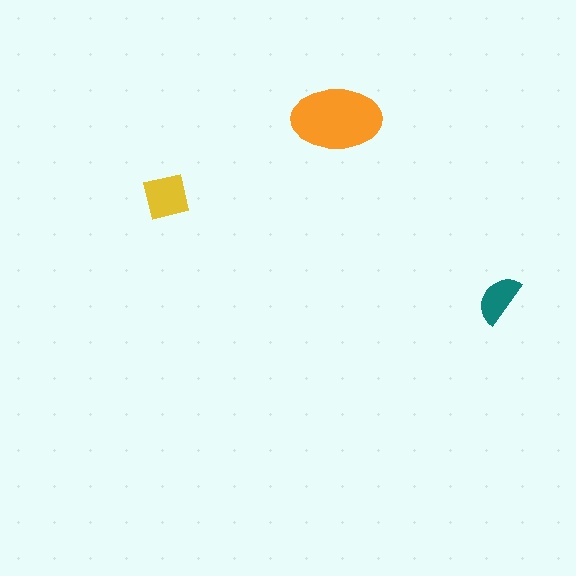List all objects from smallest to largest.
The teal semicircle, the yellow square, the orange ellipse.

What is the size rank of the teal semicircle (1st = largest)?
3rd.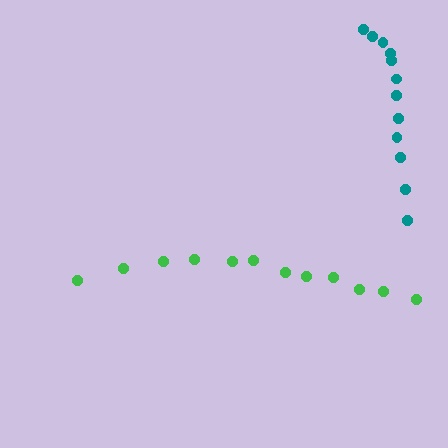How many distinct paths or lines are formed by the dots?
There are 2 distinct paths.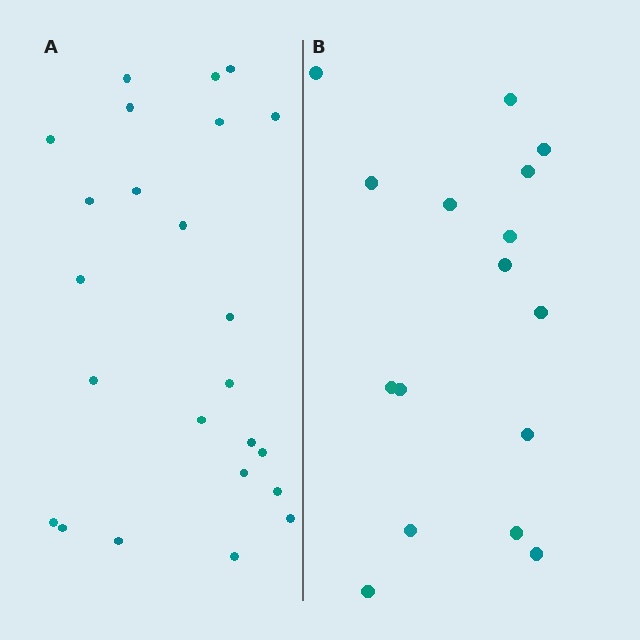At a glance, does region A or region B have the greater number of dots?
Region A (the left region) has more dots.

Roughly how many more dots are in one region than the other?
Region A has roughly 8 or so more dots than region B.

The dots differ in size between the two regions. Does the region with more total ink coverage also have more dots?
No. Region B has more total ink coverage because its dots are larger, but region A actually contains more individual dots. Total area can be misleading — the number of items is what matters here.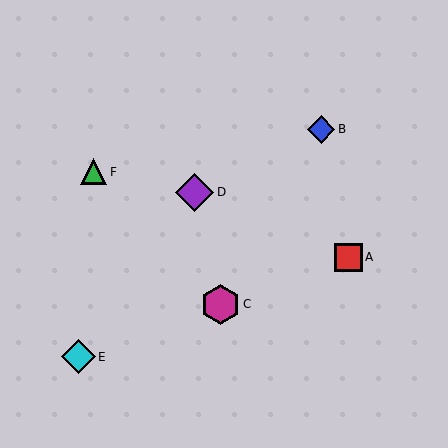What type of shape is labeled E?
Shape E is a cyan diamond.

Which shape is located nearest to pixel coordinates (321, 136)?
The blue diamond (labeled B) at (321, 129) is nearest to that location.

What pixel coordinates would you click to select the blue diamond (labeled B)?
Click at (321, 129) to select the blue diamond B.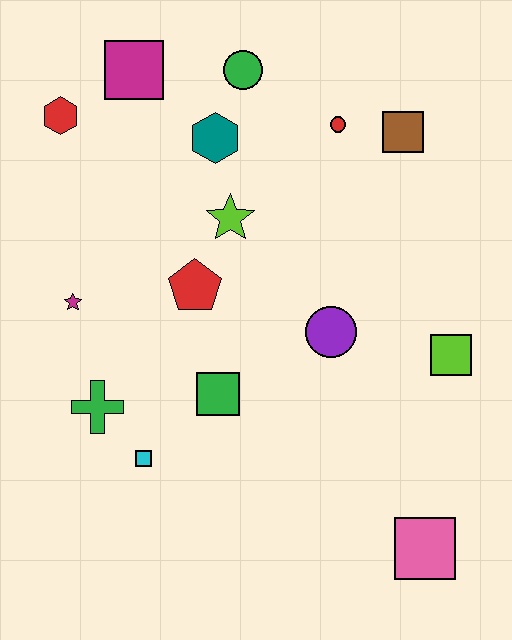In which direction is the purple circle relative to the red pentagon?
The purple circle is to the right of the red pentagon.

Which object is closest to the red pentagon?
The lime star is closest to the red pentagon.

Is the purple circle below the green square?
No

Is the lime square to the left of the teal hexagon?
No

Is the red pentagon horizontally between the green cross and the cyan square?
No